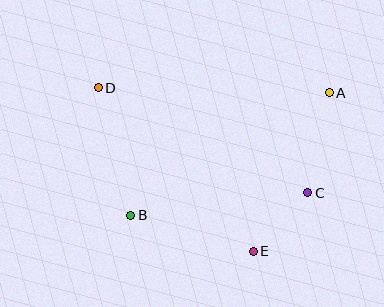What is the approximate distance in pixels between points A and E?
The distance between A and E is approximately 176 pixels.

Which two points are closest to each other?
Points C and E are closest to each other.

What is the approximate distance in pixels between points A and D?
The distance between A and D is approximately 231 pixels.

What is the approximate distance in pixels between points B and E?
The distance between B and E is approximately 128 pixels.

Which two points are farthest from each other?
Points C and D are farthest from each other.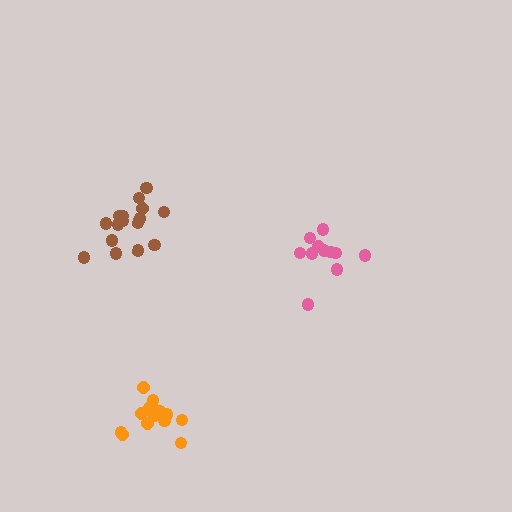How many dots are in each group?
Group 1: 14 dots, Group 2: 16 dots, Group 3: 11 dots (41 total).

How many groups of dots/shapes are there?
There are 3 groups.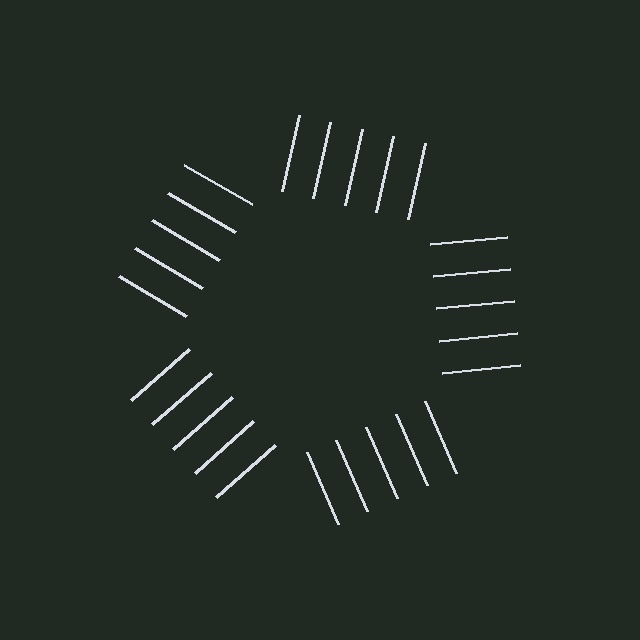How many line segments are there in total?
25 — 5 along each of the 5 edges.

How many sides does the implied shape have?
5 sides — the line-ends trace a pentagon.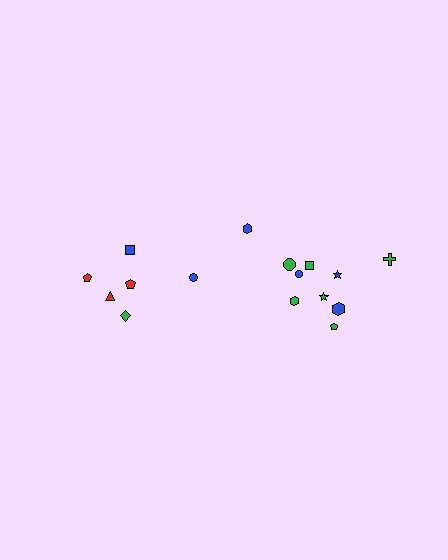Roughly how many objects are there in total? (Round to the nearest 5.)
Roughly 15 objects in total.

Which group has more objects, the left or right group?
The right group.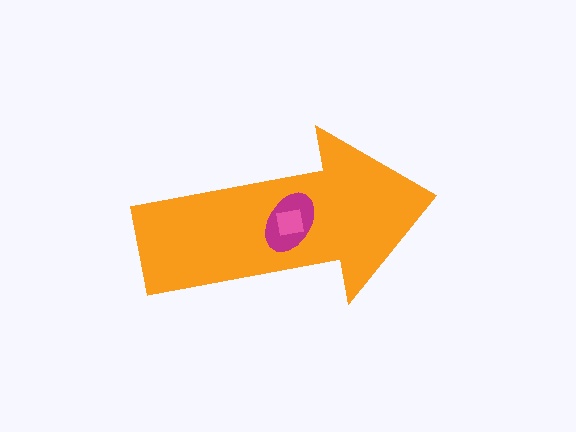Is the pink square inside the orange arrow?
Yes.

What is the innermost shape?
The pink square.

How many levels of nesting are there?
3.